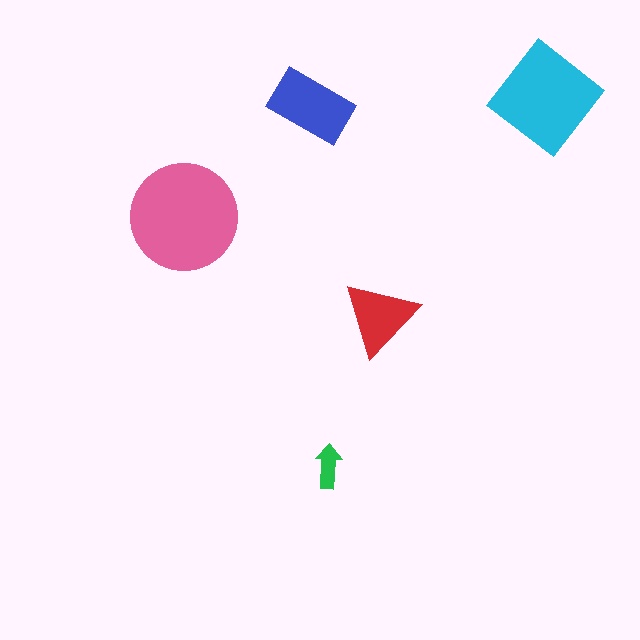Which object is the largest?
The pink circle.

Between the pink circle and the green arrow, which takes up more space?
The pink circle.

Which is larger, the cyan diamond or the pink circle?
The pink circle.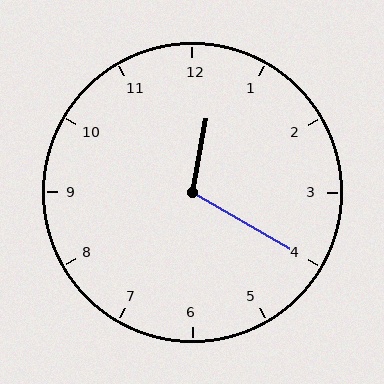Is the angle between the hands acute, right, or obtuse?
It is obtuse.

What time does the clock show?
12:20.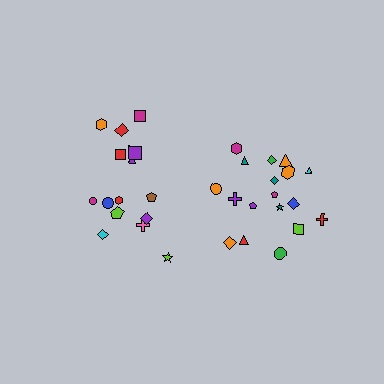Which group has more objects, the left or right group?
The right group.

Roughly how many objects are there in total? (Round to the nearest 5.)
Roughly 35 objects in total.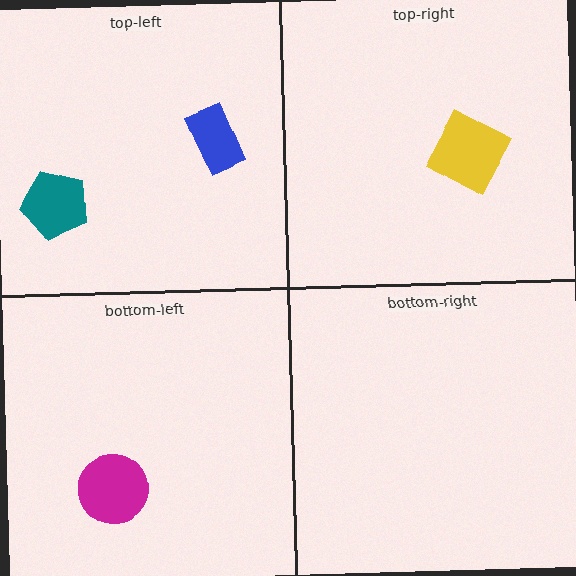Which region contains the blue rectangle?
The top-left region.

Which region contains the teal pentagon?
The top-left region.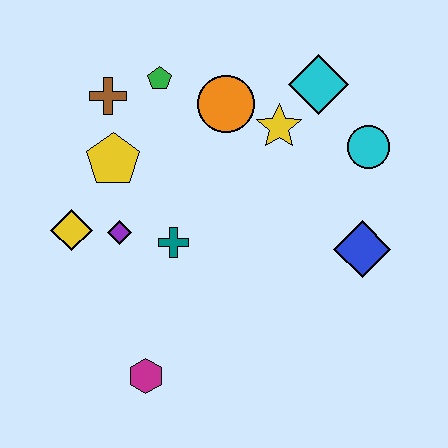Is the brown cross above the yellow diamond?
Yes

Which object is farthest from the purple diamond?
The cyan circle is farthest from the purple diamond.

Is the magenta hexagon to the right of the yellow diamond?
Yes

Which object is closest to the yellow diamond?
The purple diamond is closest to the yellow diamond.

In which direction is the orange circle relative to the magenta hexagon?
The orange circle is above the magenta hexagon.